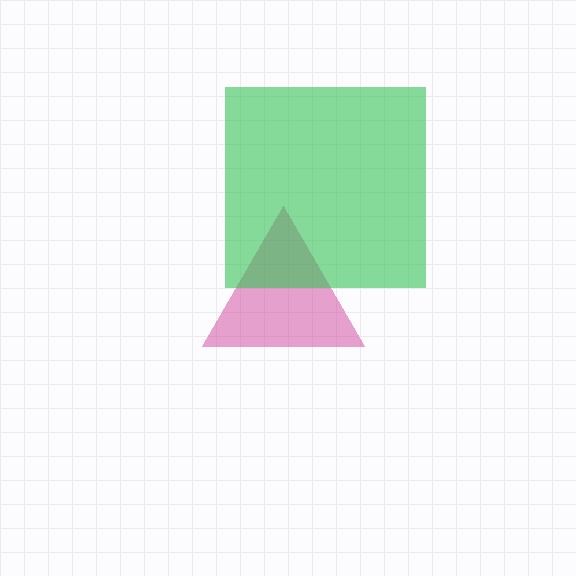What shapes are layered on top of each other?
The layered shapes are: a magenta triangle, a green square.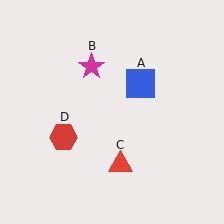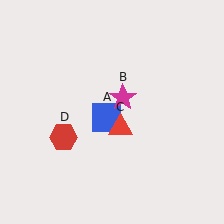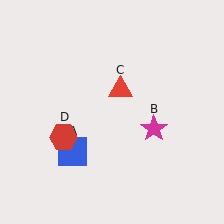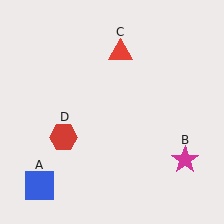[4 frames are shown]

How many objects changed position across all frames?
3 objects changed position: blue square (object A), magenta star (object B), red triangle (object C).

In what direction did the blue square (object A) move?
The blue square (object A) moved down and to the left.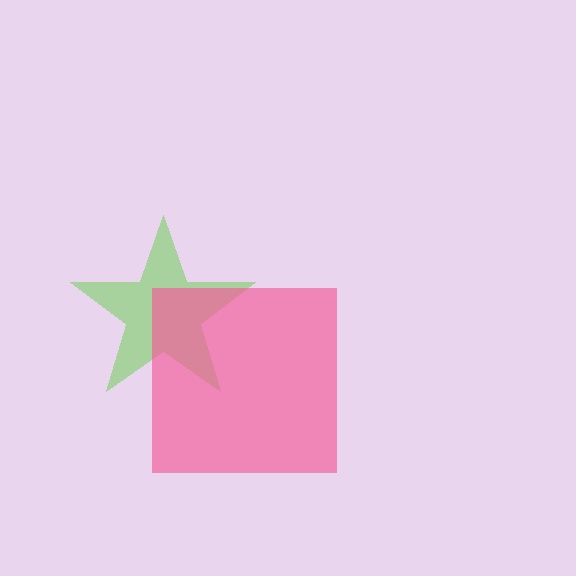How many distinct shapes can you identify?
There are 2 distinct shapes: a lime star, a pink square.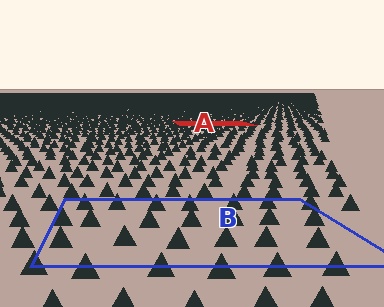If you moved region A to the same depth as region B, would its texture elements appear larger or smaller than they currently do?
They would appear larger. At a closer depth, the same texture elements are projected at a bigger on-screen size.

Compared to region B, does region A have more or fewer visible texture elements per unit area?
Region A has more texture elements per unit area — they are packed more densely because it is farther away.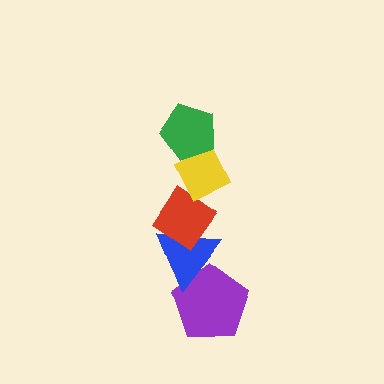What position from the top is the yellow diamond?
The yellow diamond is 2nd from the top.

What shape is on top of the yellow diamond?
The green pentagon is on top of the yellow diamond.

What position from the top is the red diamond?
The red diamond is 3rd from the top.